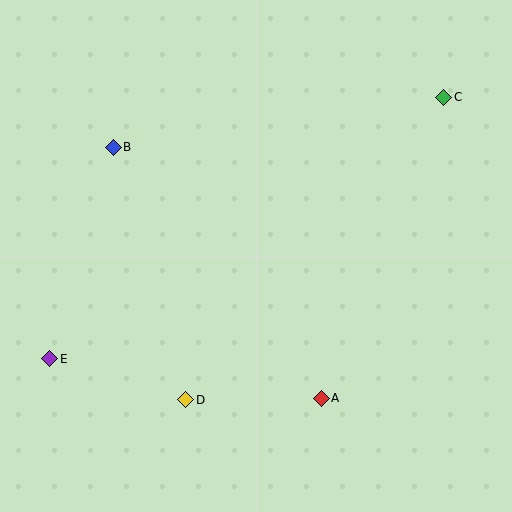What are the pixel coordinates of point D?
Point D is at (186, 400).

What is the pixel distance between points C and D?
The distance between C and D is 397 pixels.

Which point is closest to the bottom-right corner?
Point A is closest to the bottom-right corner.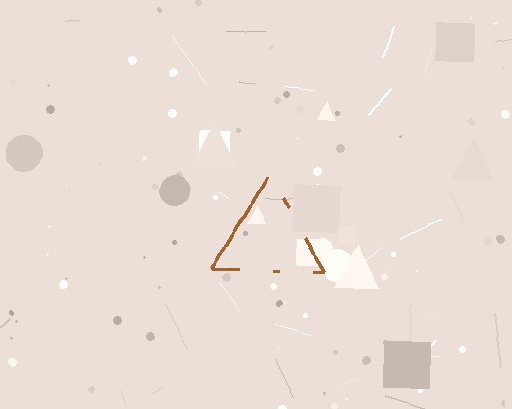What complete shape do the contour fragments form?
The contour fragments form a triangle.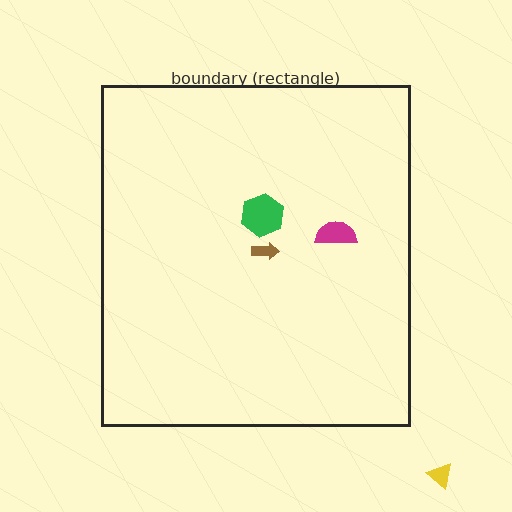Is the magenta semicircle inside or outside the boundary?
Inside.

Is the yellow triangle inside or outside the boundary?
Outside.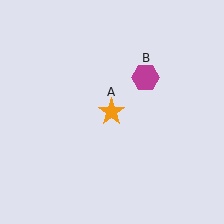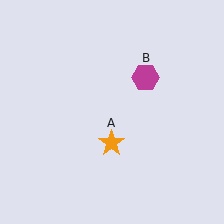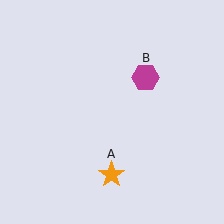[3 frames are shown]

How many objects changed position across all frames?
1 object changed position: orange star (object A).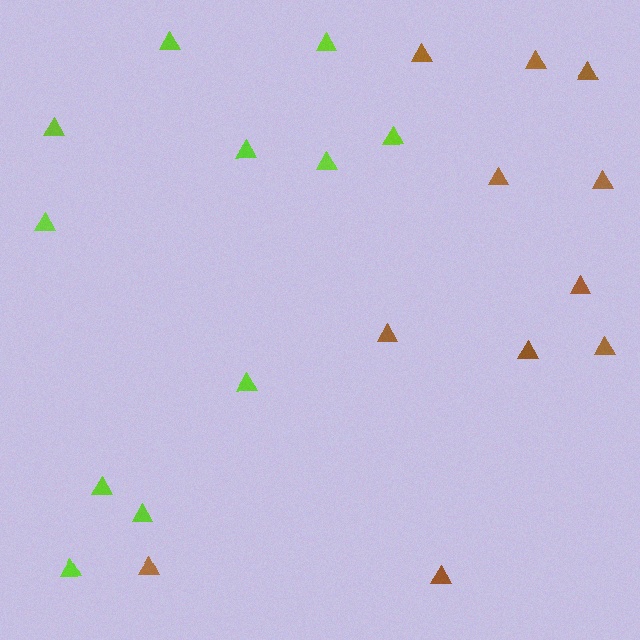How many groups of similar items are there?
There are 2 groups: one group of lime triangles (11) and one group of brown triangles (11).